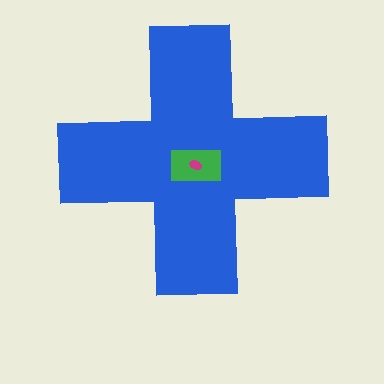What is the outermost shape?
The blue cross.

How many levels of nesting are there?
3.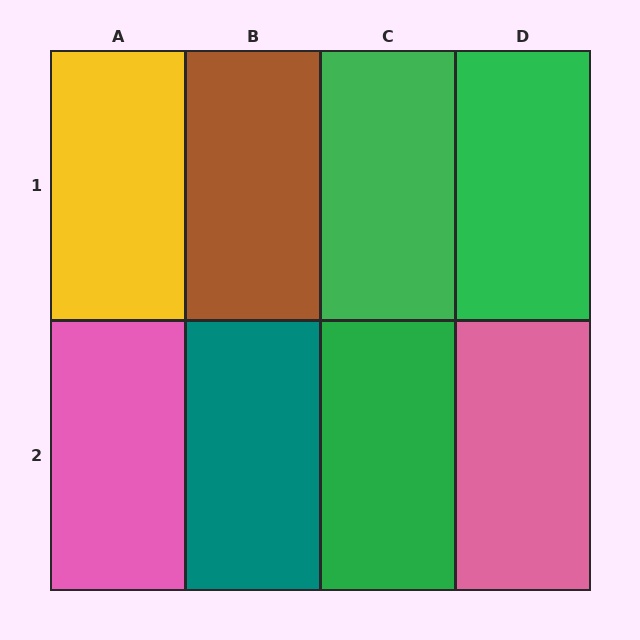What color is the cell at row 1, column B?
Brown.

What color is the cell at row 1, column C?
Green.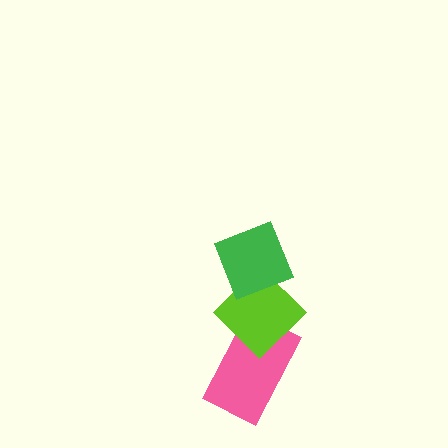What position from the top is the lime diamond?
The lime diamond is 2nd from the top.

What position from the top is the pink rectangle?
The pink rectangle is 3rd from the top.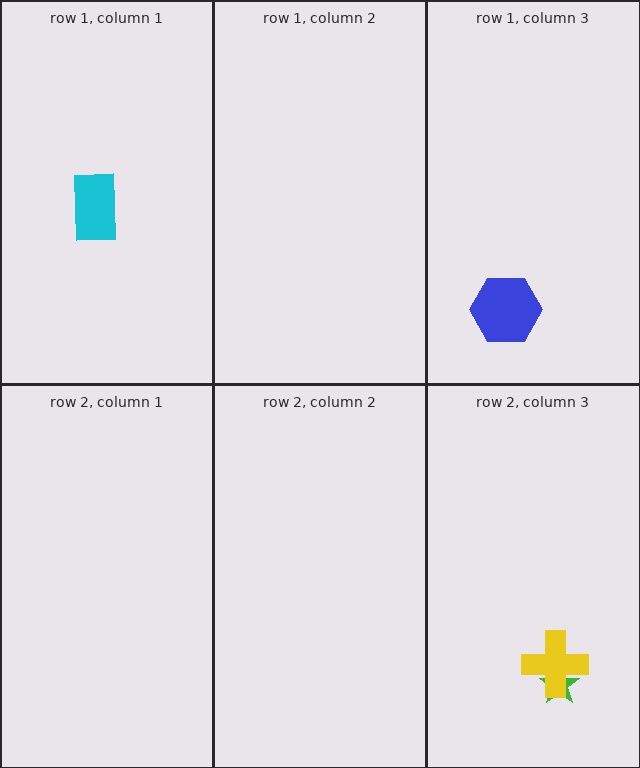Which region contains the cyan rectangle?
The row 1, column 1 region.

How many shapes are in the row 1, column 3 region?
1.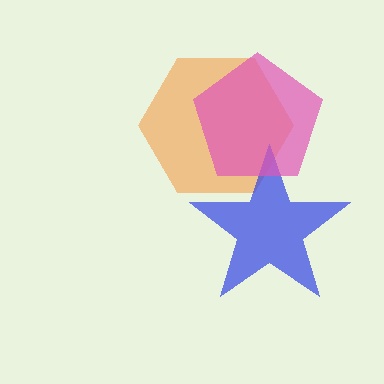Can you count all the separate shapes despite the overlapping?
Yes, there are 3 separate shapes.